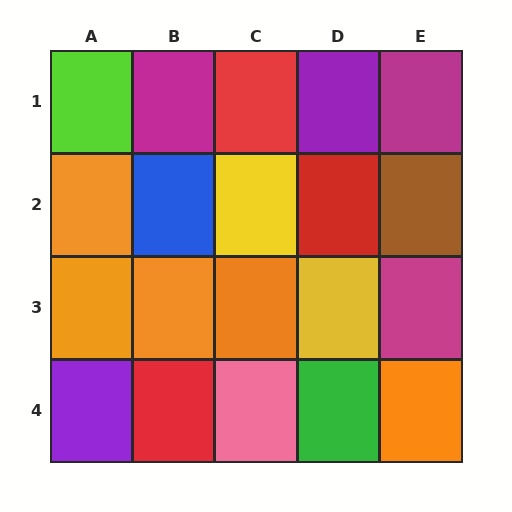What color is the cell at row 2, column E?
Brown.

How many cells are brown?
1 cell is brown.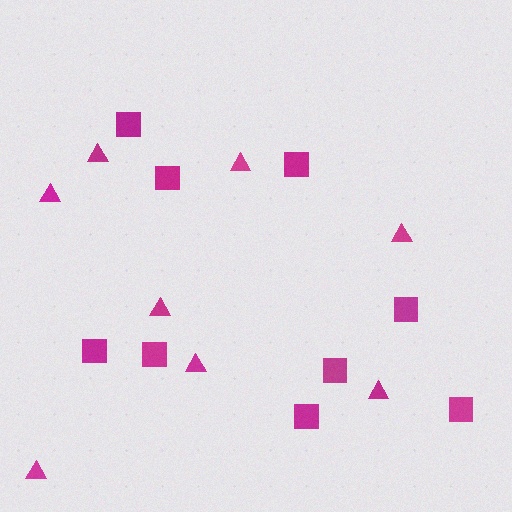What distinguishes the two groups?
There are 2 groups: one group of squares (9) and one group of triangles (8).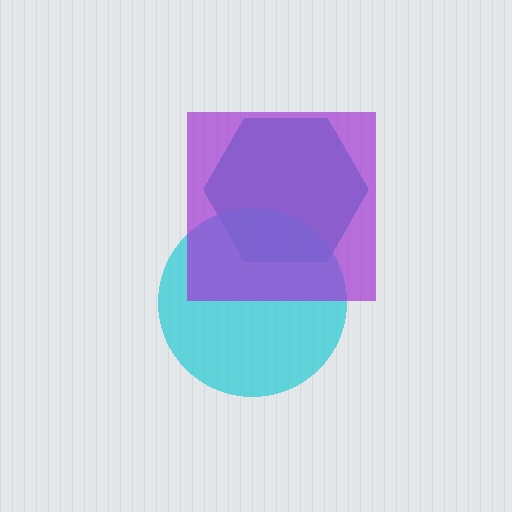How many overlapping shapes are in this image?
There are 3 overlapping shapes in the image.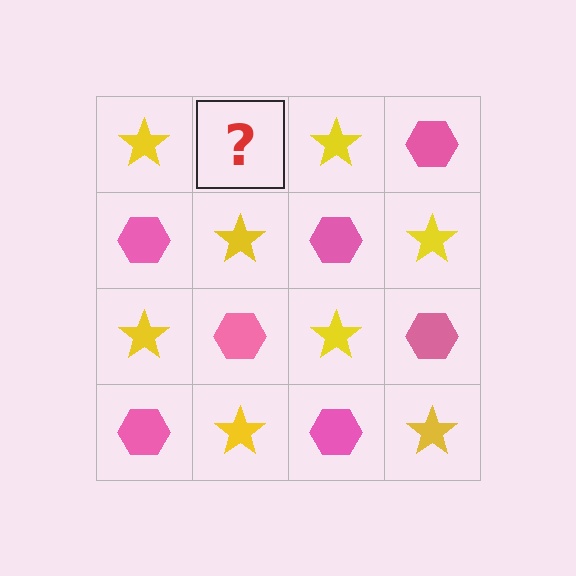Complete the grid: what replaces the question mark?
The question mark should be replaced with a pink hexagon.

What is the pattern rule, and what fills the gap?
The rule is that it alternates yellow star and pink hexagon in a checkerboard pattern. The gap should be filled with a pink hexagon.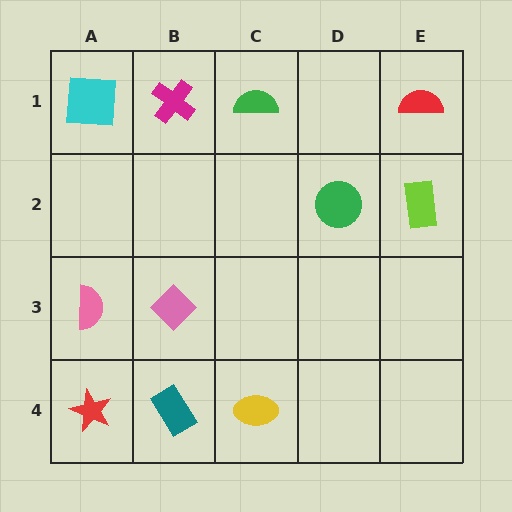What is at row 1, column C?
A green semicircle.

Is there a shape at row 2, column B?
No, that cell is empty.